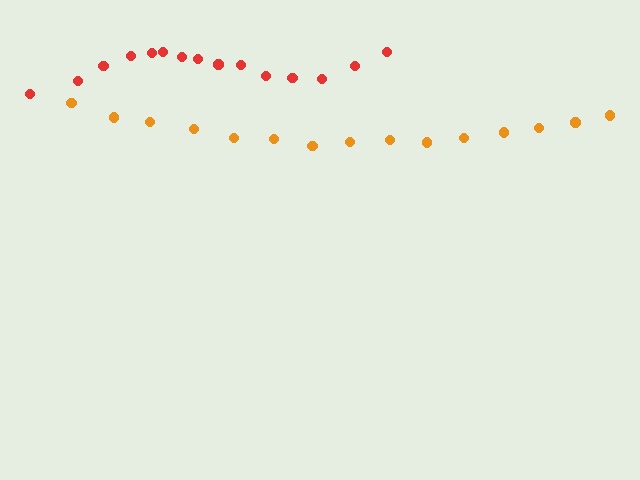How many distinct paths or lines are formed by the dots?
There are 2 distinct paths.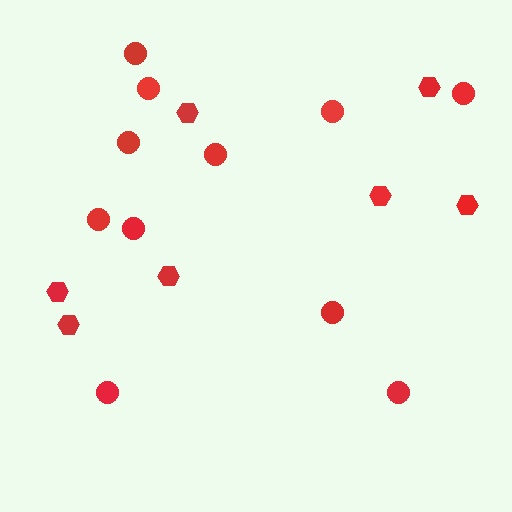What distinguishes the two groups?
There are 2 groups: one group of circles (11) and one group of hexagons (7).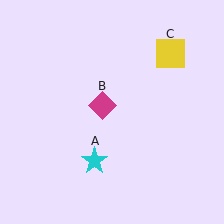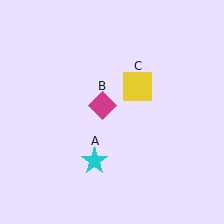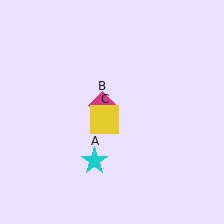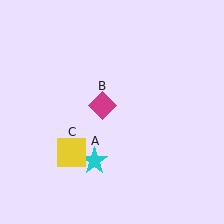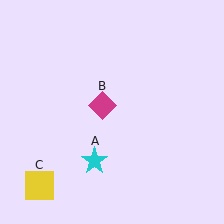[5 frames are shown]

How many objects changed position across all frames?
1 object changed position: yellow square (object C).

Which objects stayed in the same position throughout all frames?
Cyan star (object A) and magenta diamond (object B) remained stationary.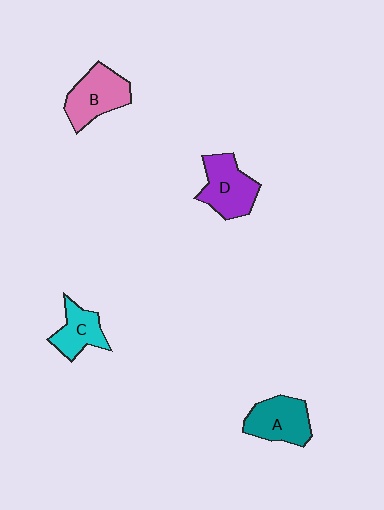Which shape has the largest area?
Shape D (purple).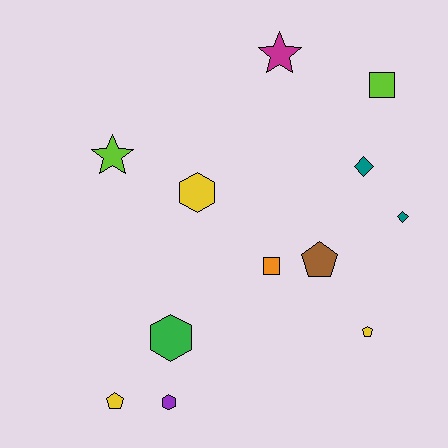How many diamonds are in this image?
There are 2 diamonds.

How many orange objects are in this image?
There is 1 orange object.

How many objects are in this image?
There are 12 objects.